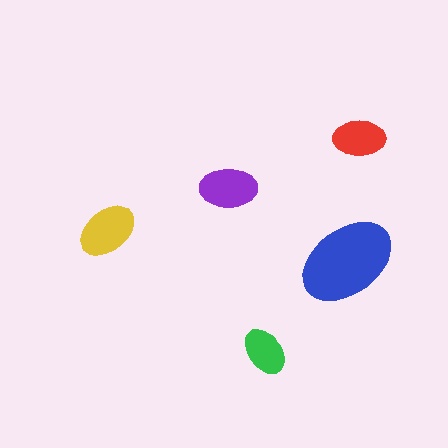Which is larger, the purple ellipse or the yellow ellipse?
The yellow one.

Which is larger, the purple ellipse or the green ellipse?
The purple one.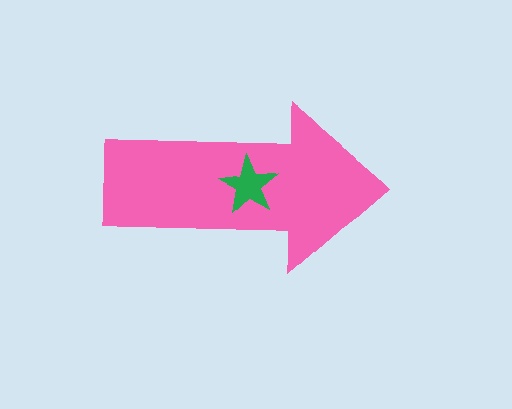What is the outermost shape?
The pink arrow.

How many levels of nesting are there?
2.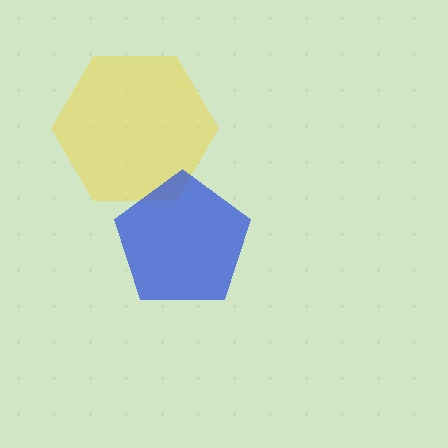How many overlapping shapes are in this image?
There are 2 overlapping shapes in the image.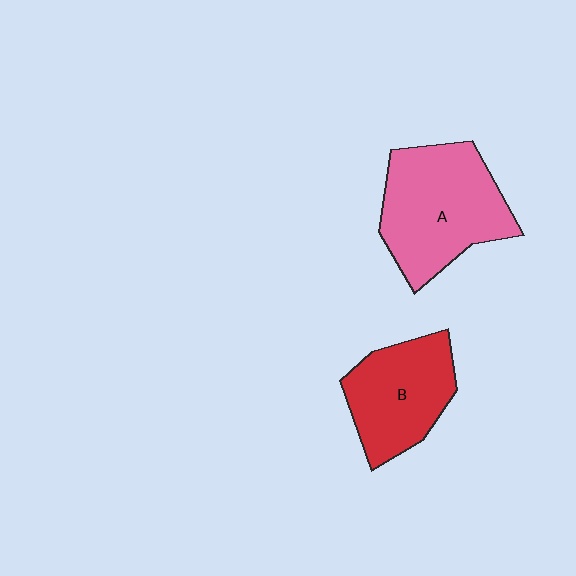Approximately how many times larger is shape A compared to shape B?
Approximately 1.3 times.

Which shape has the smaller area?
Shape B (red).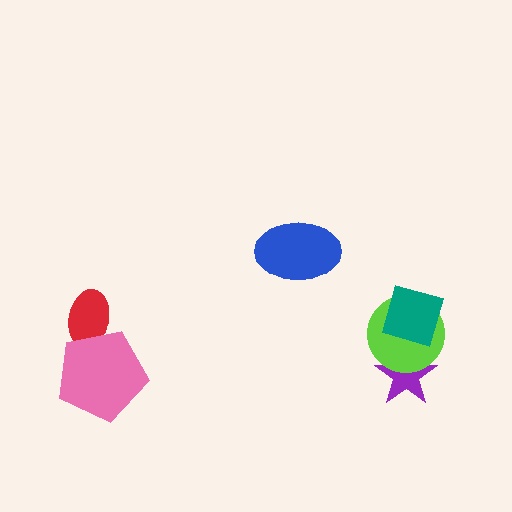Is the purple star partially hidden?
Yes, it is partially covered by another shape.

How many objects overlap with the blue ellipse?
0 objects overlap with the blue ellipse.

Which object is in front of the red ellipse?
The pink pentagon is in front of the red ellipse.